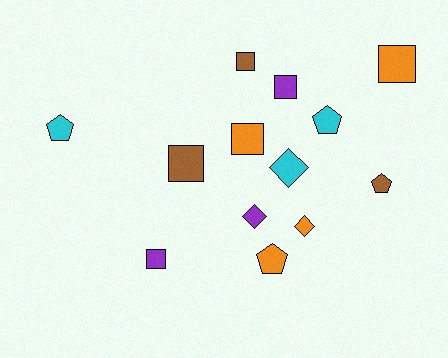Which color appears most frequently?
Orange, with 4 objects.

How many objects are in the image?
There are 13 objects.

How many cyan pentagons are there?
There are 2 cyan pentagons.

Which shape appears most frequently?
Square, with 6 objects.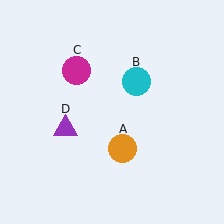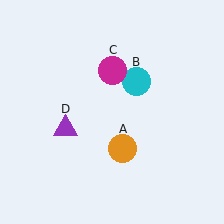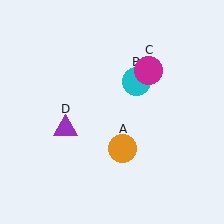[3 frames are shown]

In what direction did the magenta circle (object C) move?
The magenta circle (object C) moved right.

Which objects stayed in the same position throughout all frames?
Orange circle (object A) and cyan circle (object B) and purple triangle (object D) remained stationary.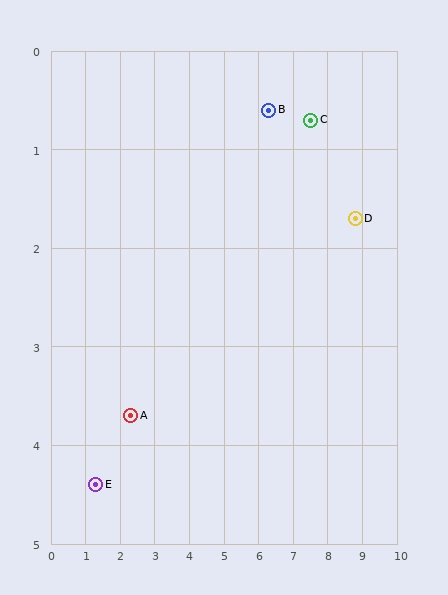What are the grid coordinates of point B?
Point B is at approximately (6.3, 0.6).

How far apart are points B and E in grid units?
Points B and E are about 6.3 grid units apart.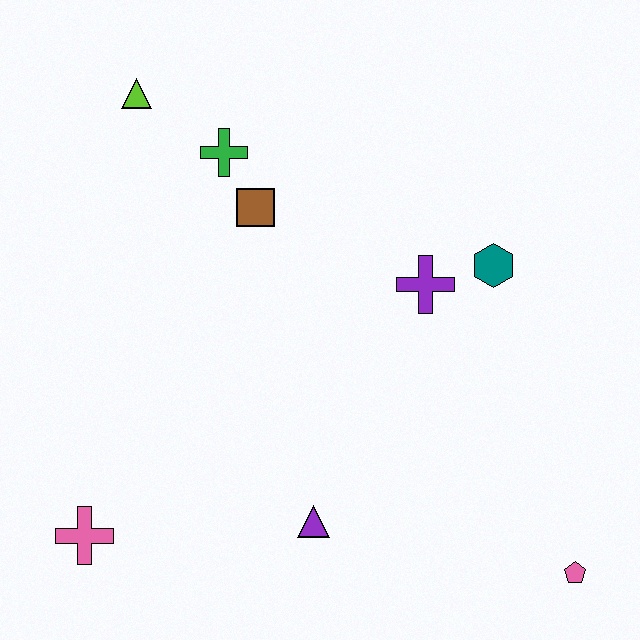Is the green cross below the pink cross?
No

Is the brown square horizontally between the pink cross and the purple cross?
Yes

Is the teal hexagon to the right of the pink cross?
Yes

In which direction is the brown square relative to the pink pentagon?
The brown square is above the pink pentagon.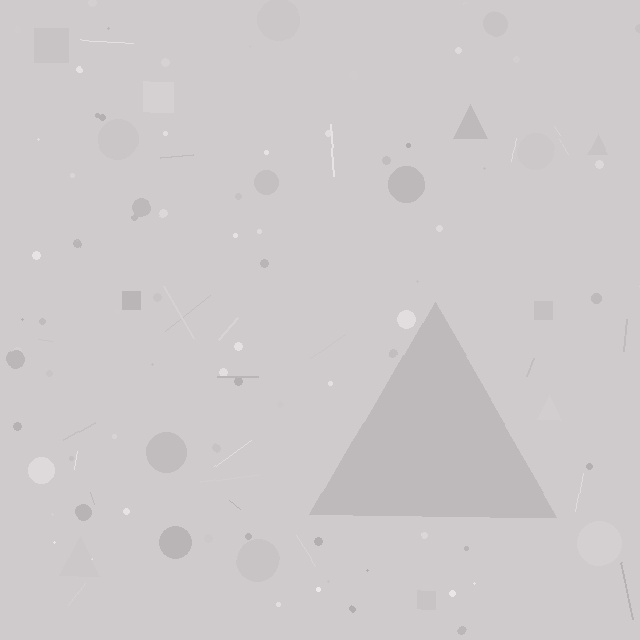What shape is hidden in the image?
A triangle is hidden in the image.